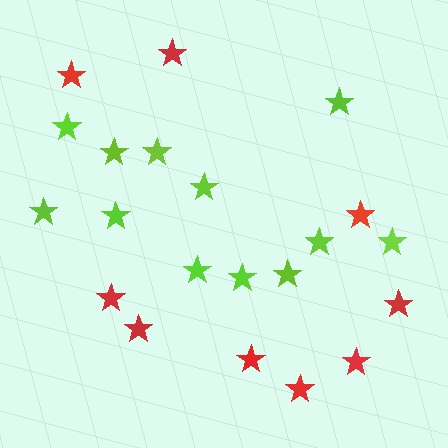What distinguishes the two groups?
There are 2 groups: one group of lime stars (12) and one group of red stars (9).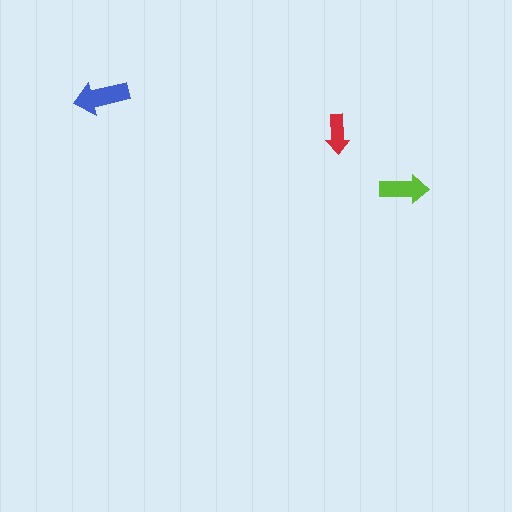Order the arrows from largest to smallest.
the blue one, the lime one, the red one.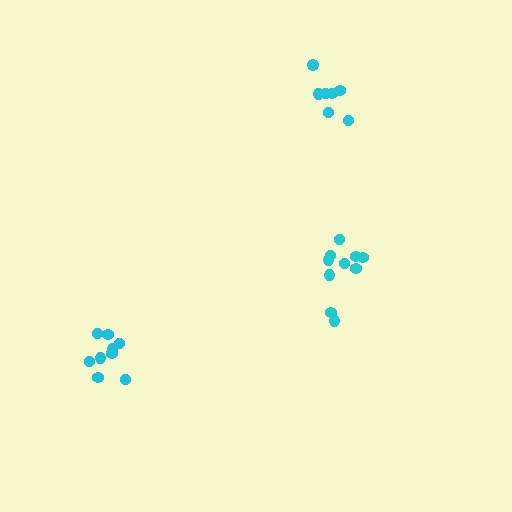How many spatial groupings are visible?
There are 3 spatial groupings.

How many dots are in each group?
Group 1: 10 dots, Group 2: 7 dots, Group 3: 9 dots (26 total).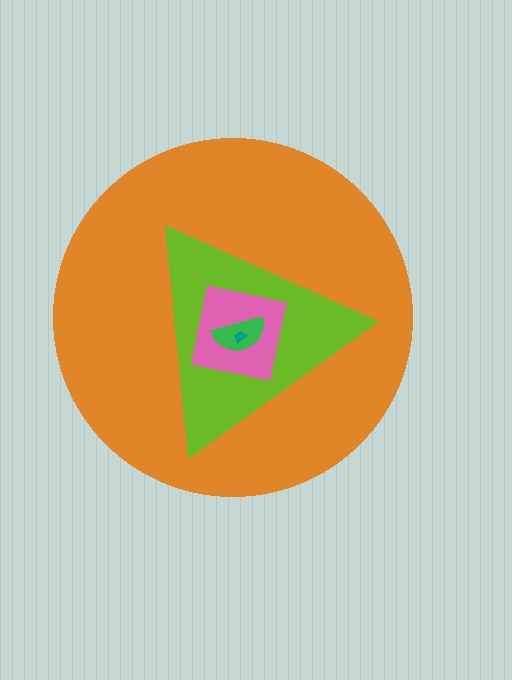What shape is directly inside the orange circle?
The lime triangle.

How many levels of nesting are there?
5.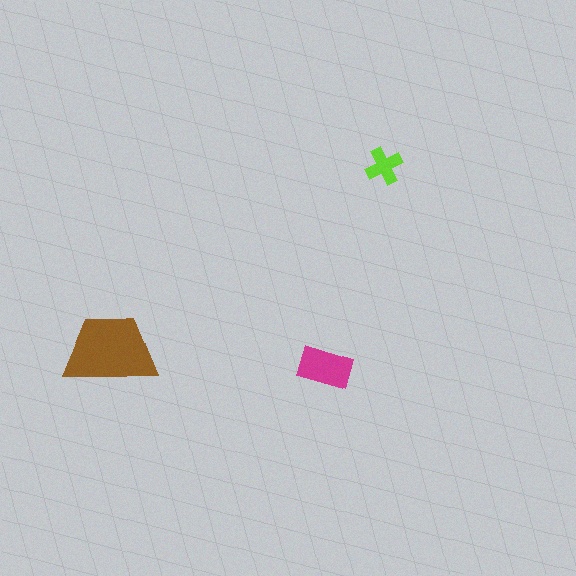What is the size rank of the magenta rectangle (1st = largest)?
2nd.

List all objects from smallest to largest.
The lime cross, the magenta rectangle, the brown trapezoid.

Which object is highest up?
The lime cross is topmost.